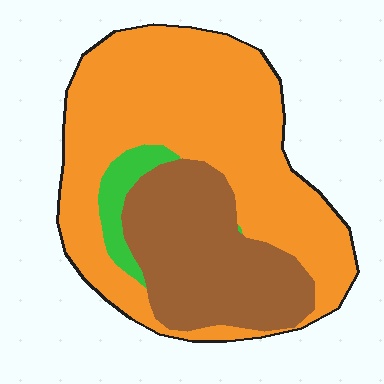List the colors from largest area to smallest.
From largest to smallest: orange, brown, green.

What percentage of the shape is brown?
Brown takes up about one third (1/3) of the shape.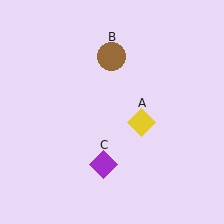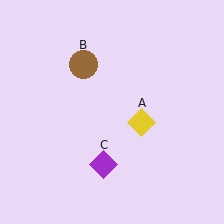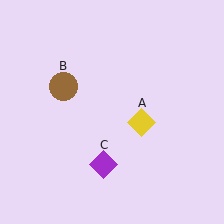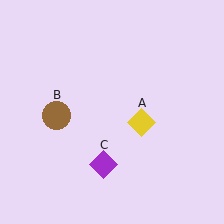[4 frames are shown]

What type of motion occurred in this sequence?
The brown circle (object B) rotated counterclockwise around the center of the scene.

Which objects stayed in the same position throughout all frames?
Yellow diamond (object A) and purple diamond (object C) remained stationary.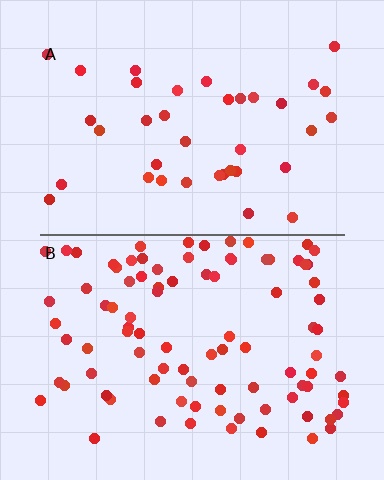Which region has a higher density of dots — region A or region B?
B (the bottom).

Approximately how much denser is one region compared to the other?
Approximately 2.4× — region B over region A.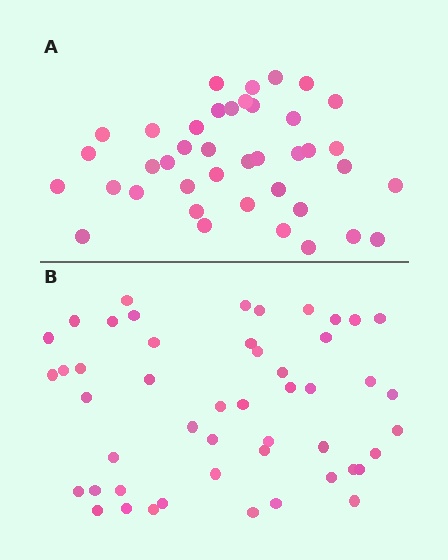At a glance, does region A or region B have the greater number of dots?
Region B (the bottom region) has more dots.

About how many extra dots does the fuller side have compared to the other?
Region B has roughly 8 or so more dots than region A.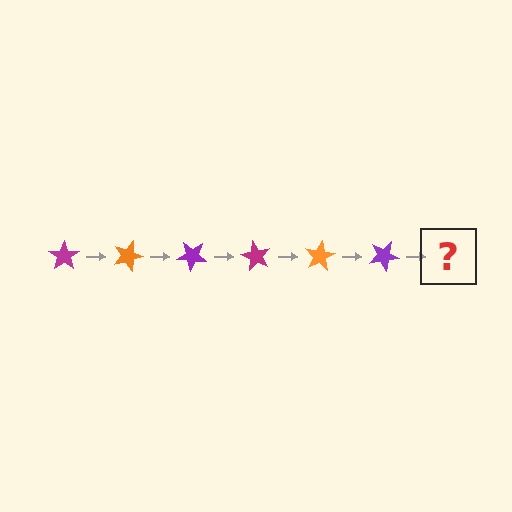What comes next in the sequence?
The next element should be a magenta star, rotated 120 degrees from the start.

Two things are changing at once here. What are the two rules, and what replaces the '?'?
The two rules are that it rotates 20 degrees each step and the color cycles through magenta, orange, and purple. The '?' should be a magenta star, rotated 120 degrees from the start.